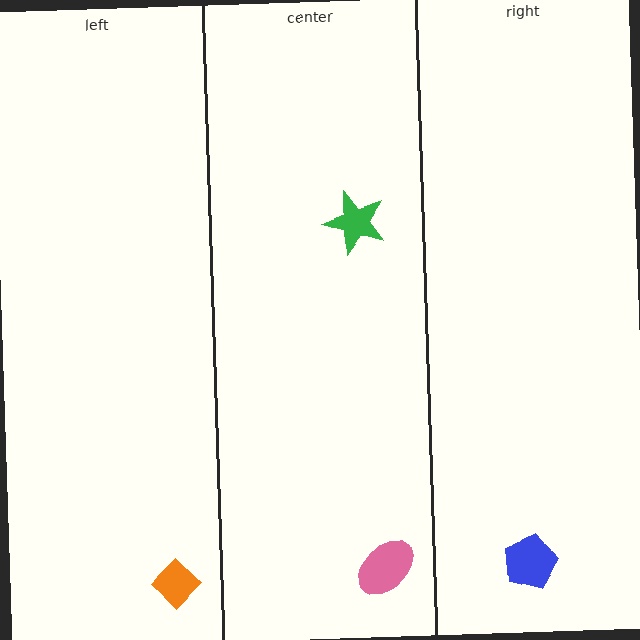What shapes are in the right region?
The blue pentagon.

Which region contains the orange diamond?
The left region.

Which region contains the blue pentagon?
The right region.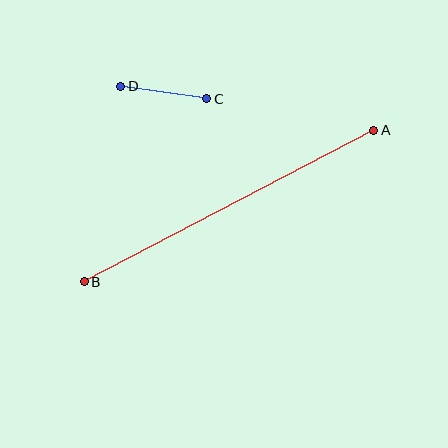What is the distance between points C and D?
The distance is approximately 87 pixels.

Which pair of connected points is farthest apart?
Points A and B are farthest apart.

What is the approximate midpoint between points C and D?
The midpoint is at approximately (164, 92) pixels.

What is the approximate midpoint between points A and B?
The midpoint is at approximately (229, 206) pixels.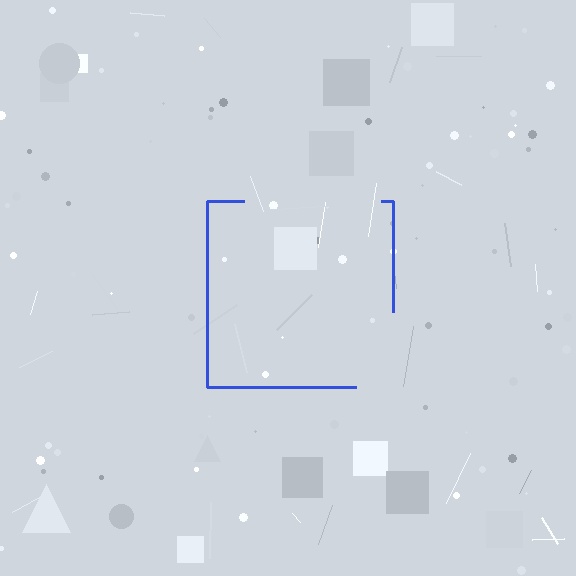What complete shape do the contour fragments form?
The contour fragments form a square.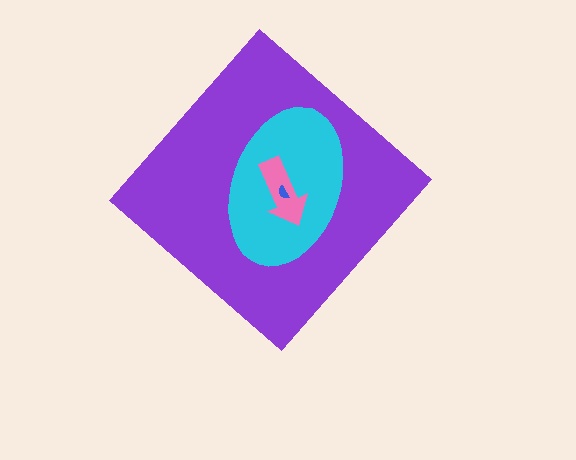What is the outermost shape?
The purple diamond.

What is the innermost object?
The blue semicircle.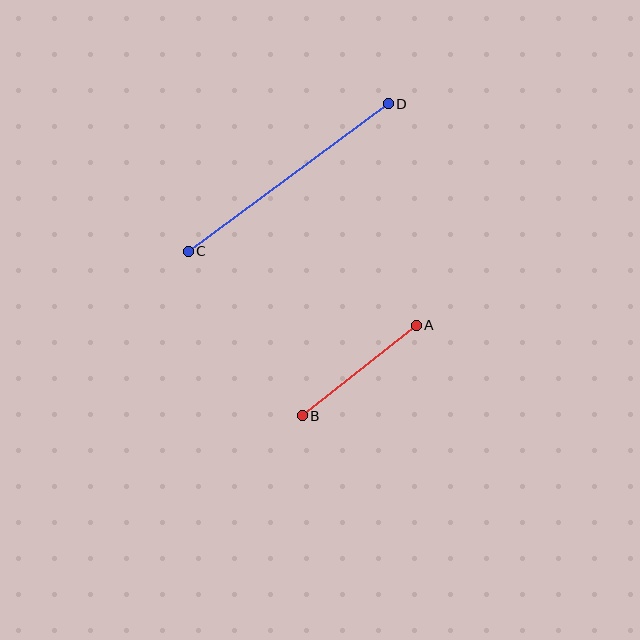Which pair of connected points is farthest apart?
Points C and D are farthest apart.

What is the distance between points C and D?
The distance is approximately 249 pixels.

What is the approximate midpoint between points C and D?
The midpoint is at approximately (288, 178) pixels.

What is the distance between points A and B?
The distance is approximately 146 pixels.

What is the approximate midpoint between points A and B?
The midpoint is at approximately (359, 371) pixels.